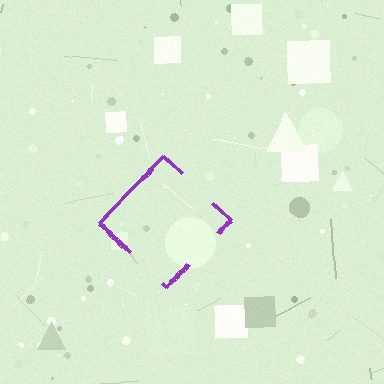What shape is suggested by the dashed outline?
The dashed outline suggests a diamond.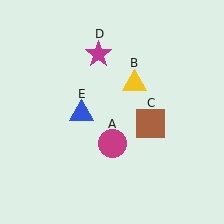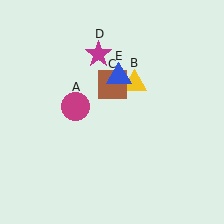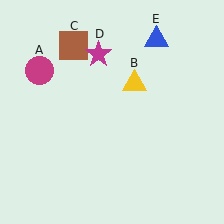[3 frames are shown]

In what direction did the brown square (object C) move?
The brown square (object C) moved up and to the left.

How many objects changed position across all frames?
3 objects changed position: magenta circle (object A), brown square (object C), blue triangle (object E).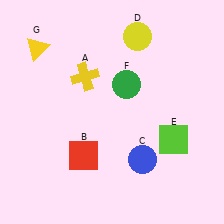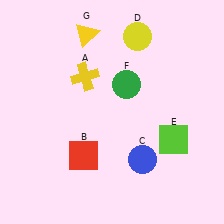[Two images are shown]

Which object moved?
The yellow triangle (G) moved right.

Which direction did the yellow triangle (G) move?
The yellow triangle (G) moved right.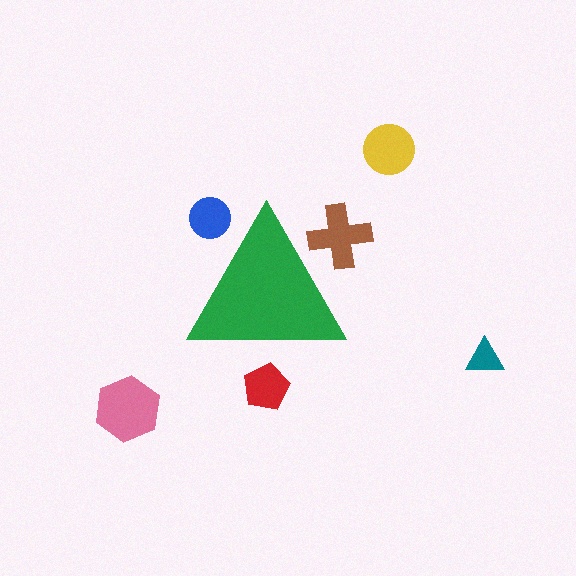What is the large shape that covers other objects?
A green triangle.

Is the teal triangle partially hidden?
No, the teal triangle is fully visible.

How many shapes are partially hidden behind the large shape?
3 shapes are partially hidden.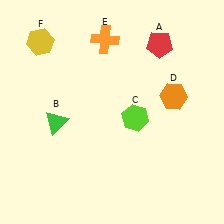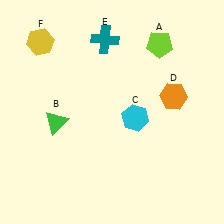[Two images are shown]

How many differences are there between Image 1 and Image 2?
There are 3 differences between the two images.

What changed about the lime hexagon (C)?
In Image 1, C is lime. In Image 2, it changed to cyan.